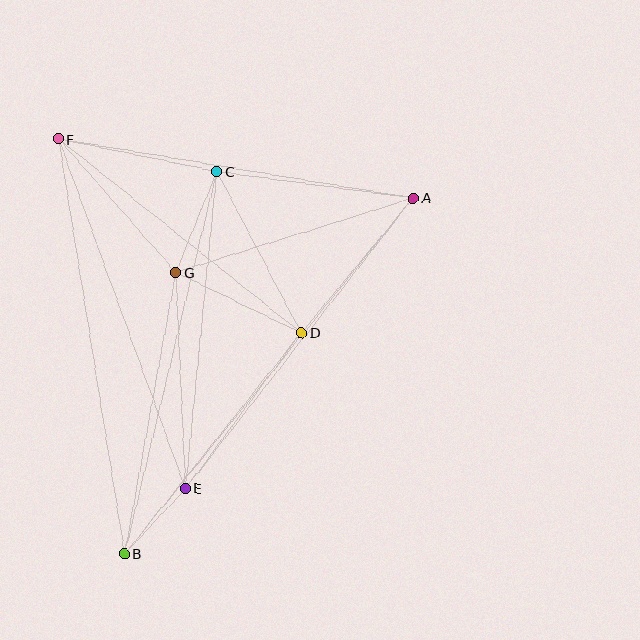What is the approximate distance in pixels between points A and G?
The distance between A and G is approximately 249 pixels.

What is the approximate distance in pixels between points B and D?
The distance between B and D is approximately 283 pixels.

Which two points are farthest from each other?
Points A and B are farthest from each other.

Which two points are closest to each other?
Points B and E are closest to each other.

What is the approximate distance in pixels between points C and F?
The distance between C and F is approximately 162 pixels.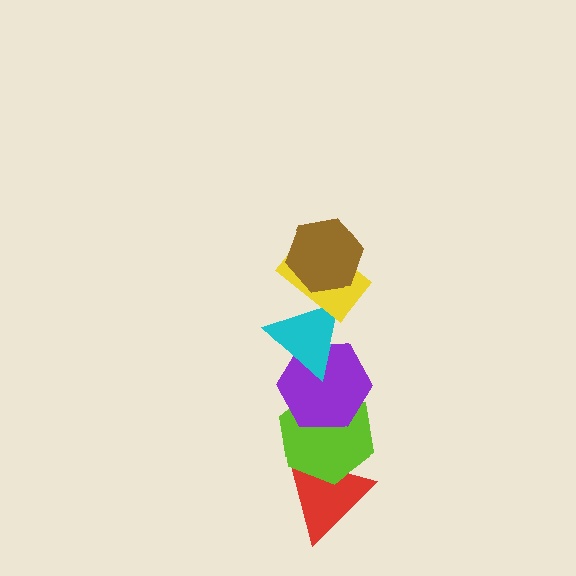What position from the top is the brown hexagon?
The brown hexagon is 1st from the top.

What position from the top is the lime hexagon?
The lime hexagon is 5th from the top.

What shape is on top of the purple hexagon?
The cyan triangle is on top of the purple hexagon.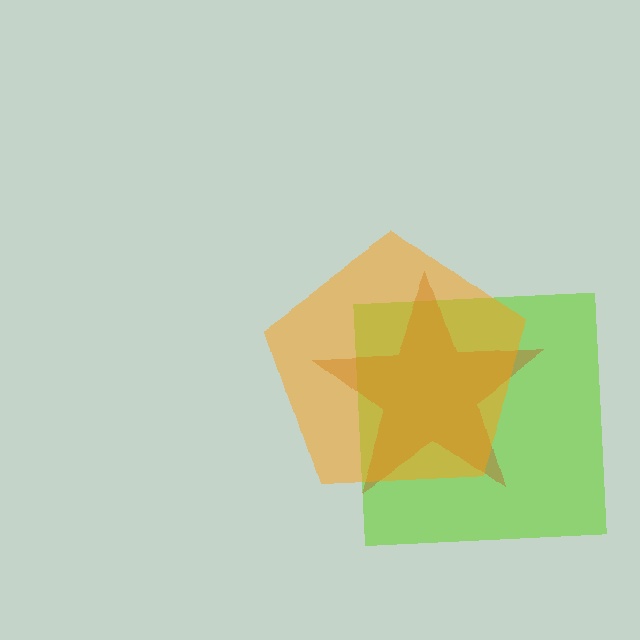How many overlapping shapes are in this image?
There are 3 overlapping shapes in the image.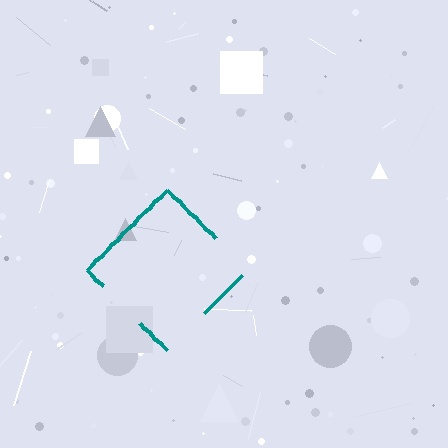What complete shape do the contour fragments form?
The contour fragments form a diamond.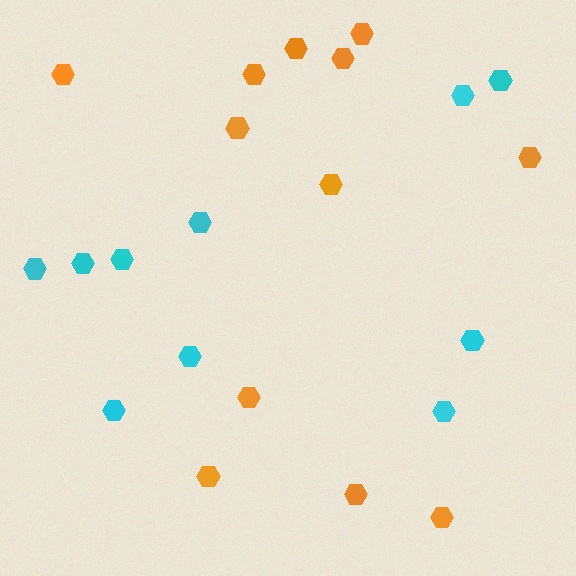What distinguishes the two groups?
There are 2 groups: one group of cyan hexagons (10) and one group of orange hexagons (12).